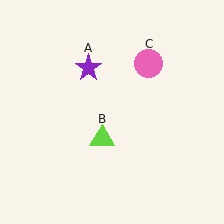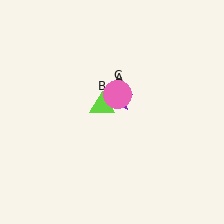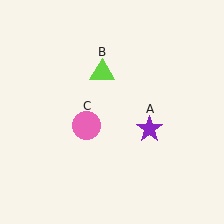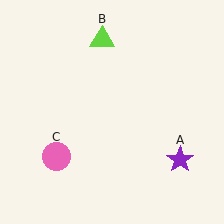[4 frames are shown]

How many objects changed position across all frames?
3 objects changed position: purple star (object A), lime triangle (object B), pink circle (object C).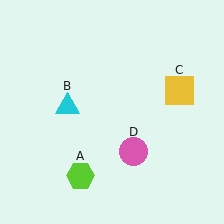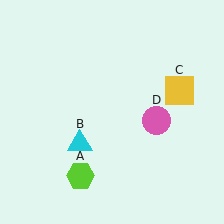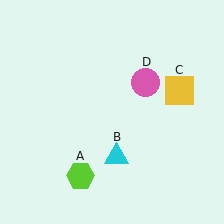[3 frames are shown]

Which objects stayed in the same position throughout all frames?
Lime hexagon (object A) and yellow square (object C) remained stationary.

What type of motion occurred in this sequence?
The cyan triangle (object B), pink circle (object D) rotated counterclockwise around the center of the scene.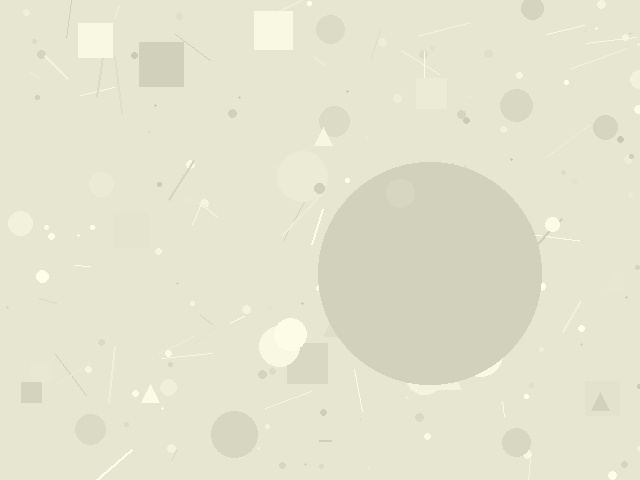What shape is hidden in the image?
A circle is hidden in the image.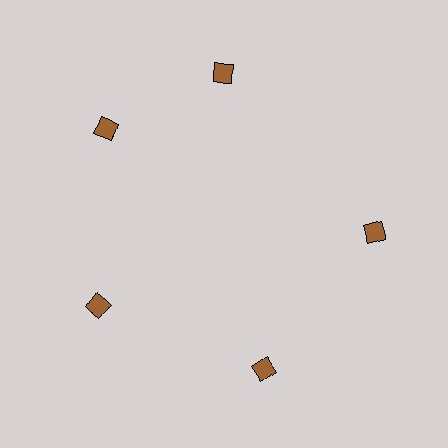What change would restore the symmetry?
The symmetry would be restored by rotating it back into even spacing with its neighbors so that all 5 diamonds sit at equal angles and equal distance from the center.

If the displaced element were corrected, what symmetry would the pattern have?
It would have 5-fold rotational symmetry — the pattern would map onto itself every 72 degrees.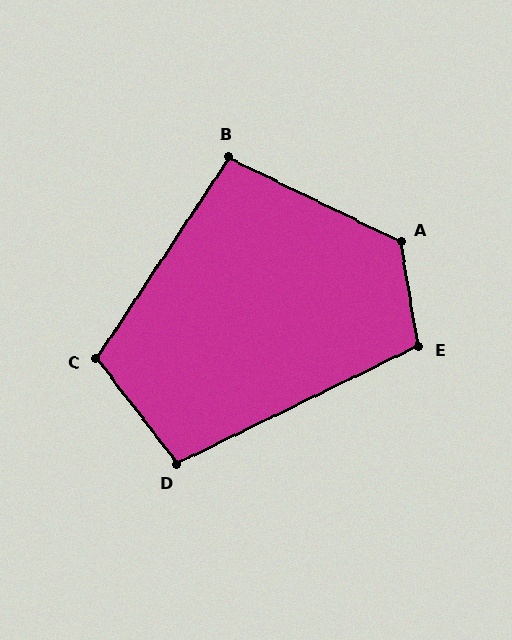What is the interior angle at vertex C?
Approximately 109 degrees (obtuse).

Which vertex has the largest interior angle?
A, at approximately 126 degrees.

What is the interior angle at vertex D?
Approximately 101 degrees (obtuse).